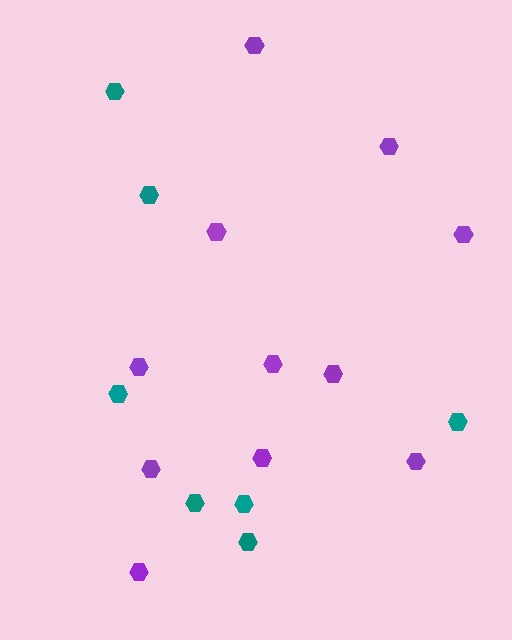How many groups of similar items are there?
There are 2 groups: one group of purple hexagons (11) and one group of teal hexagons (7).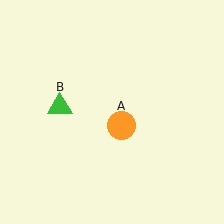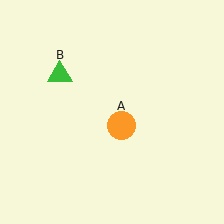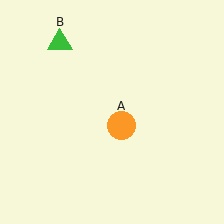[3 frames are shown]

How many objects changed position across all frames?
1 object changed position: green triangle (object B).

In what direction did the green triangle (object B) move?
The green triangle (object B) moved up.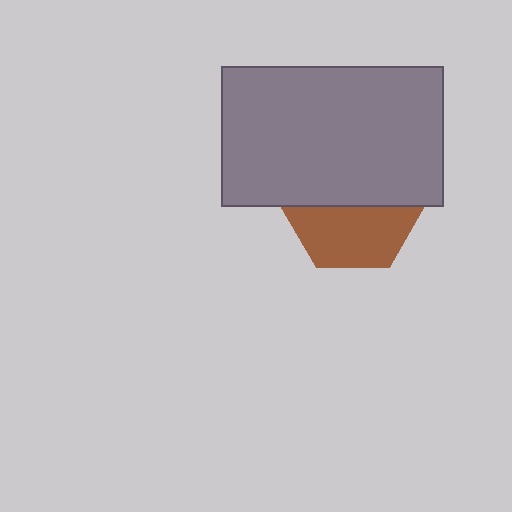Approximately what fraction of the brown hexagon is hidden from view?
Roughly 53% of the brown hexagon is hidden behind the gray rectangle.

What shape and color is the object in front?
The object in front is a gray rectangle.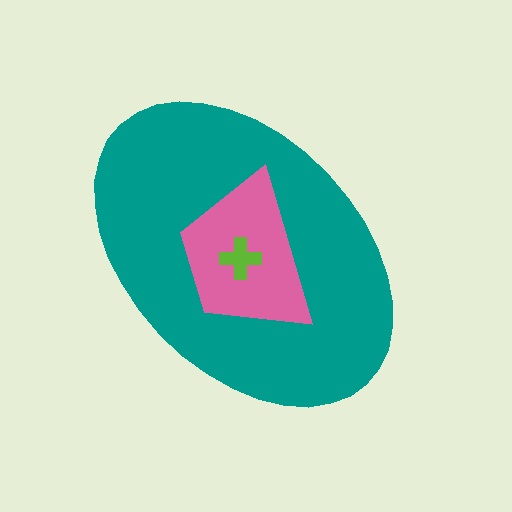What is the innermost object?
The lime cross.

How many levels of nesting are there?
3.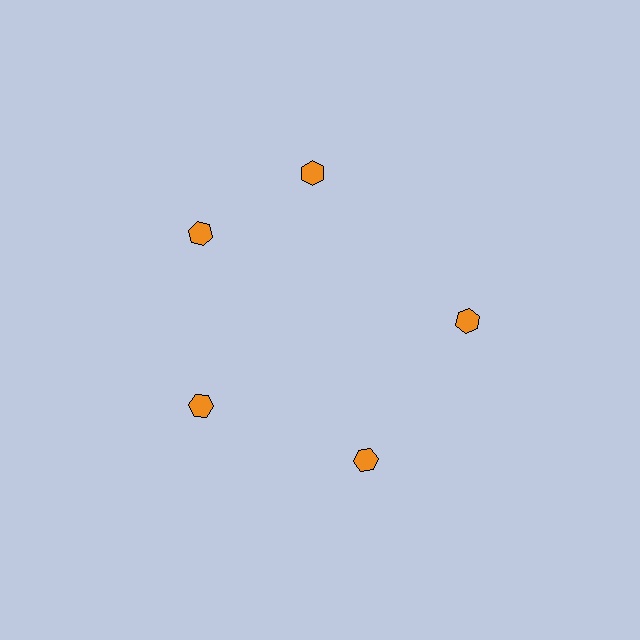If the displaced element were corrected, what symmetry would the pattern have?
It would have 5-fold rotational symmetry — the pattern would map onto itself every 72 degrees.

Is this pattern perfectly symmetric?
No. The 5 orange hexagons are arranged in a ring, but one element near the 1 o'clock position is rotated out of alignment along the ring, breaking the 5-fold rotational symmetry.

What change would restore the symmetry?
The symmetry would be restored by rotating it back into even spacing with its neighbors so that all 5 hexagons sit at equal angles and equal distance from the center.